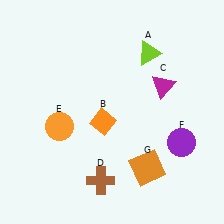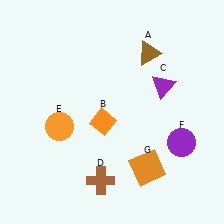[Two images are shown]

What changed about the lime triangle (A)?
In Image 1, A is lime. In Image 2, it changed to brown.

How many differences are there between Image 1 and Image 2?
There are 2 differences between the two images.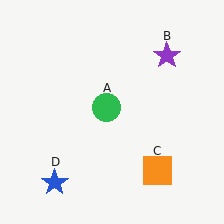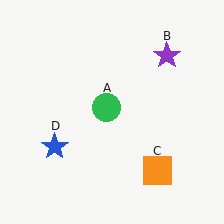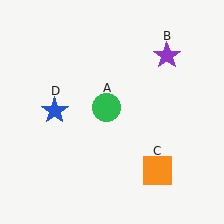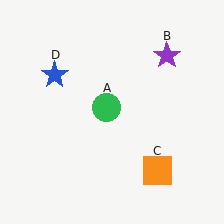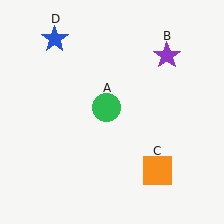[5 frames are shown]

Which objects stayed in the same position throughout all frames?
Green circle (object A) and purple star (object B) and orange square (object C) remained stationary.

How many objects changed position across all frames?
1 object changed position: blue star (object D).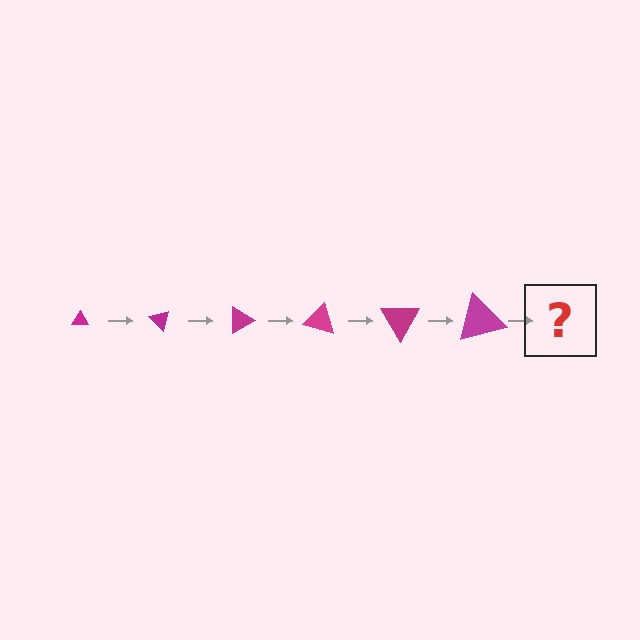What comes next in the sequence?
The next element should be a triangle, larger than the previous one and rotated 270 degrees from the start.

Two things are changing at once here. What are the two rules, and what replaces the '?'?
The two rules are that the triangle grows larger each step and it rotates 45 degrees each step. The '?' should be a triangle, larger than the previous one and rotated 270 degrees from the start.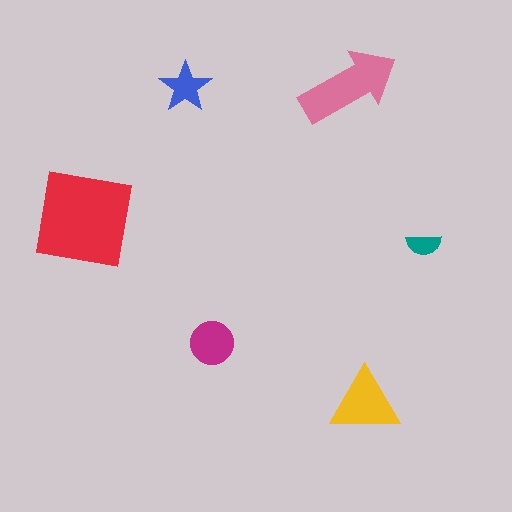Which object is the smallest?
The teal semicircle.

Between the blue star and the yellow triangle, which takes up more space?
The yellow triangle.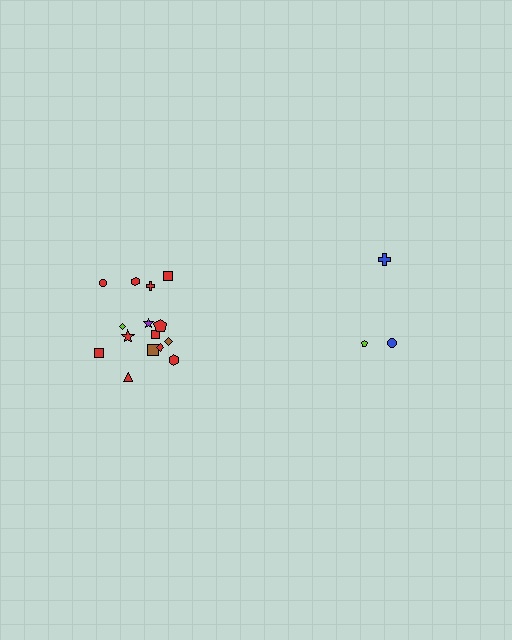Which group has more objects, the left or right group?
The left group.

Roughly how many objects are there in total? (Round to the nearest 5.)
Roughly 20 objects in total.